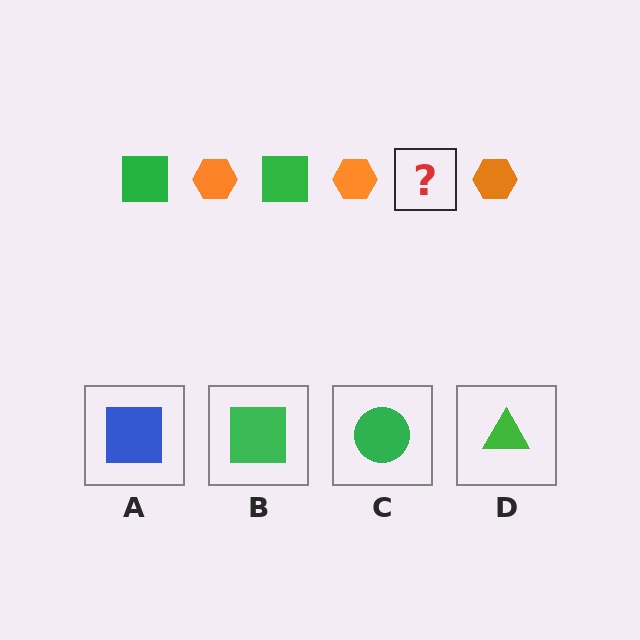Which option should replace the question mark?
Option B.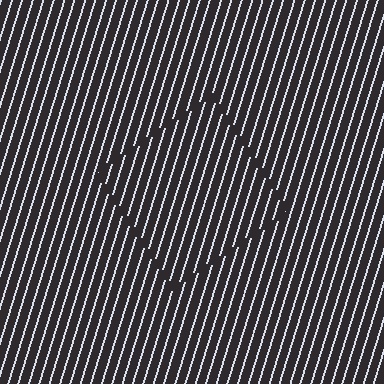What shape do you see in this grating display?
An illusory square. The interior of the shape contains the same grating, shifted by half a period — the contour is defined by the phase discontinuity where line-ends from the inner and outer gratings abut.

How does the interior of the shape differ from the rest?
The interior of the shape contains the same grating, shifted by half a period — the contour is defined by the phase discontinuity where line-ends from the inner and outer gratings abut.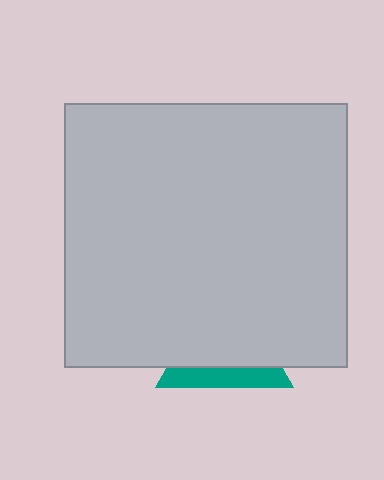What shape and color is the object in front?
The object in front is a light gray rectangle.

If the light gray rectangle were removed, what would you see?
You would see the complete teal triangle.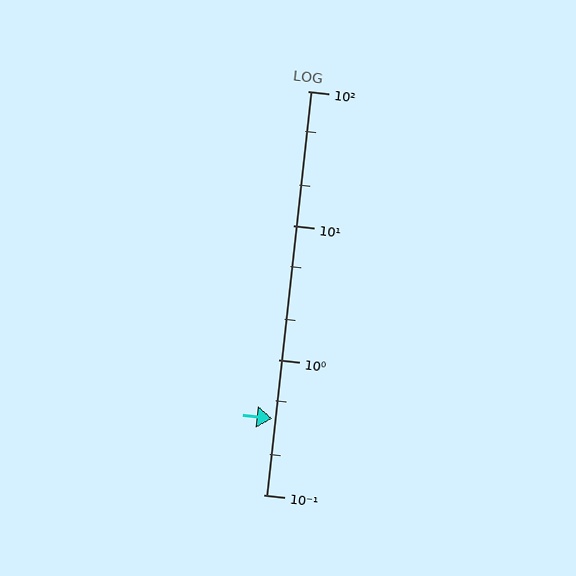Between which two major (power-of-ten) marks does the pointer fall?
The pointer is between 0.1 and 1.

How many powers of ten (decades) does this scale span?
The scale spans 3 decades, from 0.1 to 100.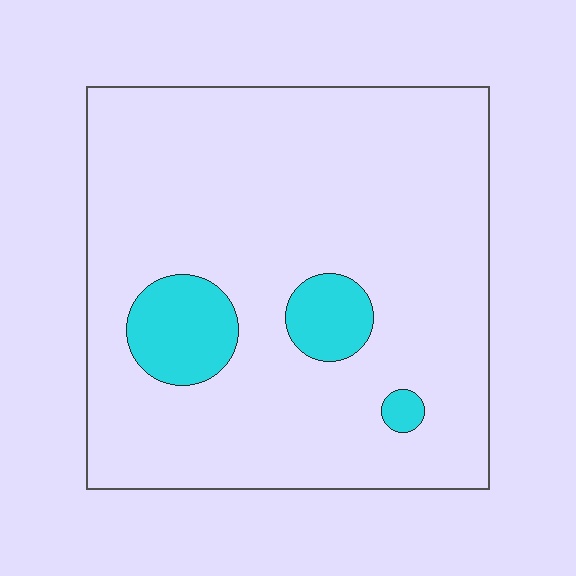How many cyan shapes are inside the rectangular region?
3.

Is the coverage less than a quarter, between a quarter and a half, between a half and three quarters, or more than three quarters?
Less than a quarter.